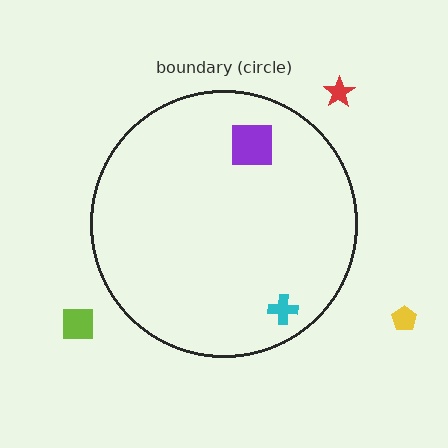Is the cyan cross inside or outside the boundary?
Inside.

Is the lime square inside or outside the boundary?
Outside.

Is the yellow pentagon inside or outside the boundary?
Outside.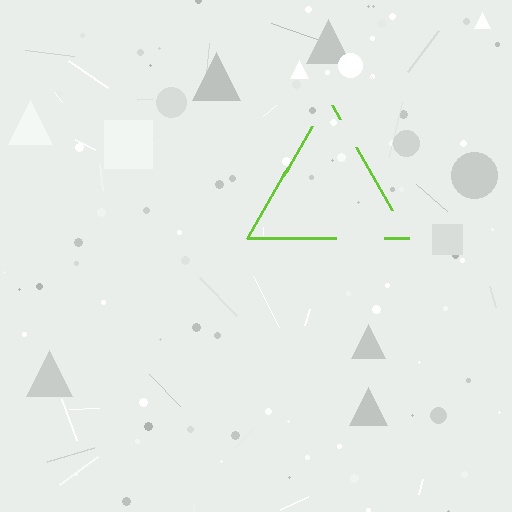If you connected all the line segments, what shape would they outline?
They would outline a triangle.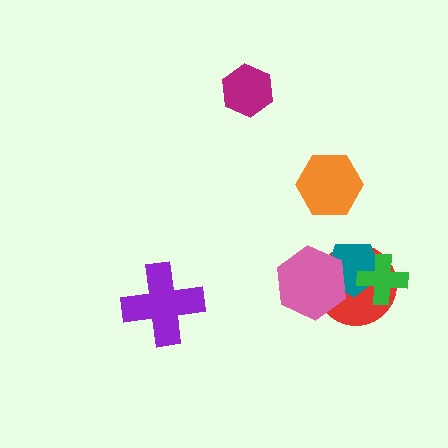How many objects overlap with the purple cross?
0 objects overlap with the purple cross.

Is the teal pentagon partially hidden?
Yes, it is partially covered by another shape.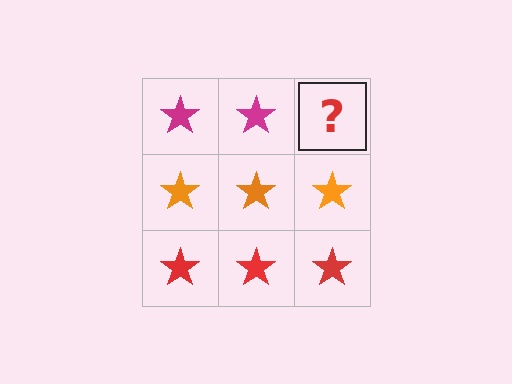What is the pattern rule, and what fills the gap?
The rule is that each row has a consistent color. The gap should be filled with a magenta star.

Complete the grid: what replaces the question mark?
The question mark should be replaced with a magenta star.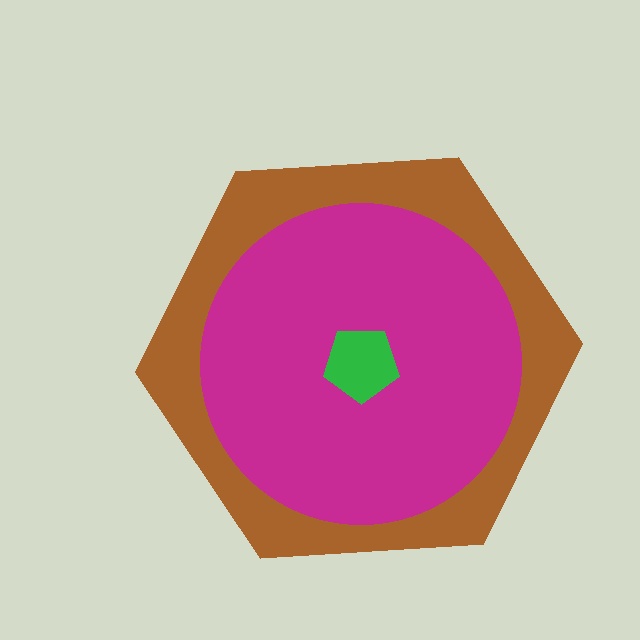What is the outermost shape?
The brown hexagon.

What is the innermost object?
The green pentagon.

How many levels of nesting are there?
3.